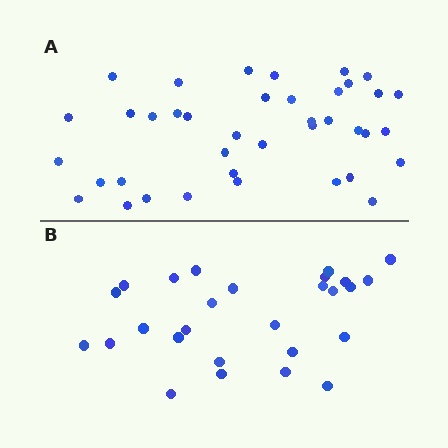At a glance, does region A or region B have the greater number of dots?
Region A (the top region) has more dots.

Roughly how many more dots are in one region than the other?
Region A has roughly 12 or so more dots than region B.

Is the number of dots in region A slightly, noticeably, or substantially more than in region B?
Region A has noticeably more, but not dramatically so. The ratio is roughly 1.4 to 1.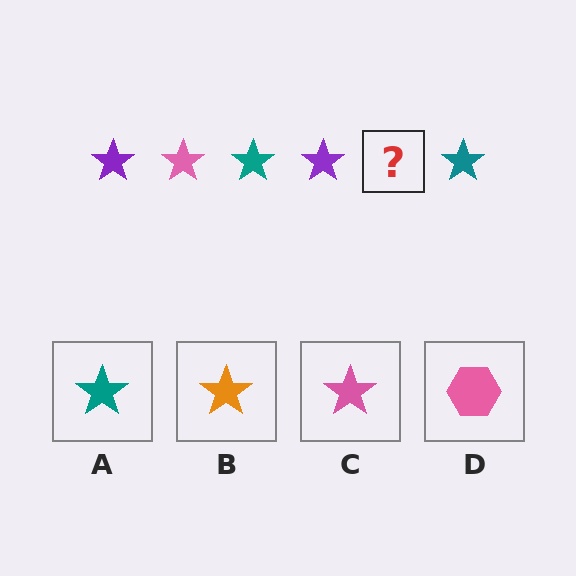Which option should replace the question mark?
Option C.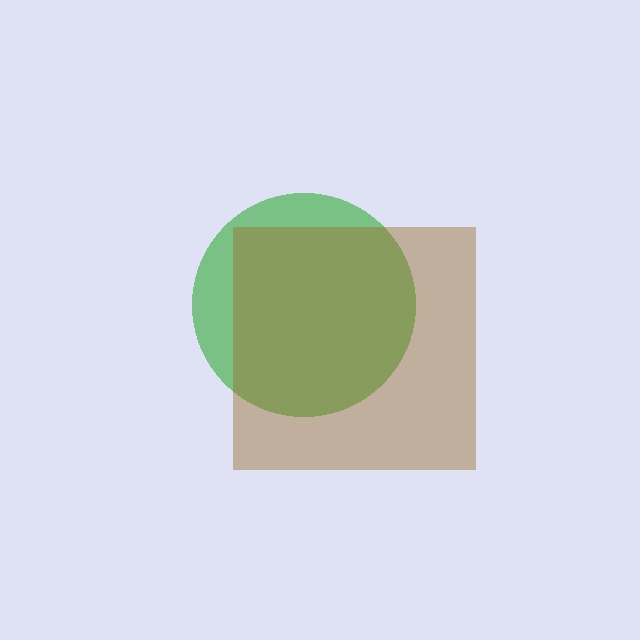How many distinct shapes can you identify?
There are 2 distinct shapes: a green circle, a brown square.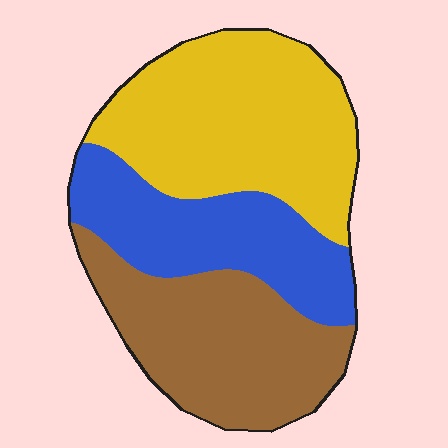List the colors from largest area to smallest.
From largest to smallest: yellow, brown, blue.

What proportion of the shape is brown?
Brown covers around 35% of the shape.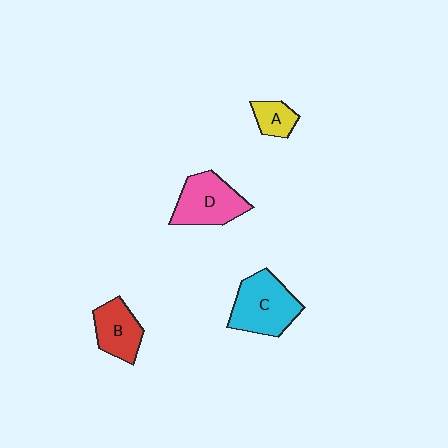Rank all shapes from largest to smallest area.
From largest to smallest: C (cyan), D (pink), B (red), A (yellow).